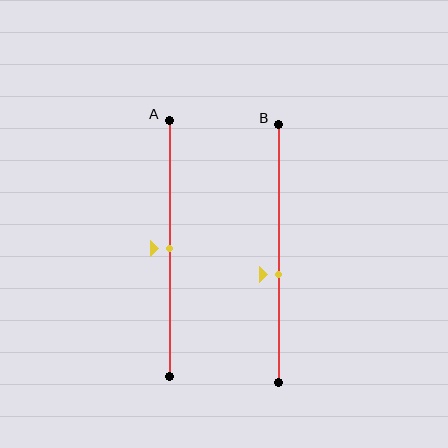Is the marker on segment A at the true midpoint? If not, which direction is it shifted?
Yes, the marker on segment A is at the true midpoint.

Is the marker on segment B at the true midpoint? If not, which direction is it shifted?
No, the marker on segment B is shifted downward by about 8% of the segment length.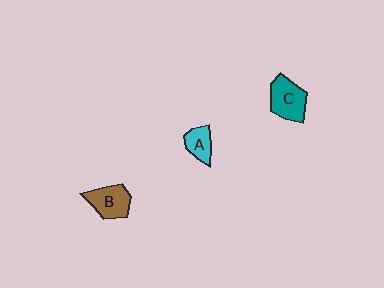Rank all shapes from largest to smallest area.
From largest to smallest: C (teal), B (brown), A (cyan).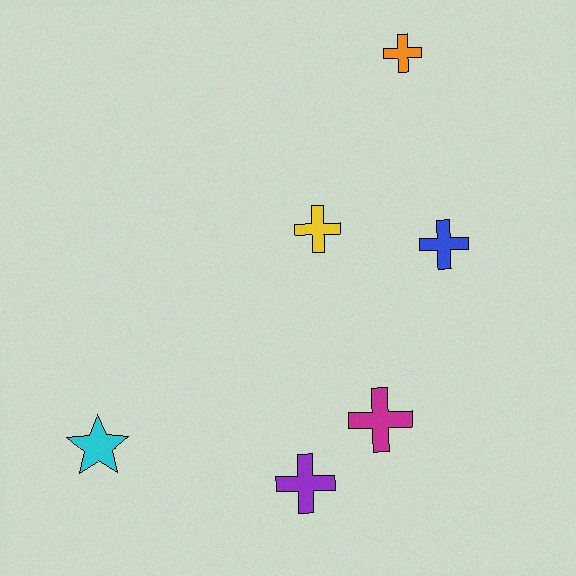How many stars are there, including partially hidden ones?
There is 1 star.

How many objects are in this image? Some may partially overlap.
There are 6 objects.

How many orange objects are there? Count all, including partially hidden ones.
There is 1 orange object.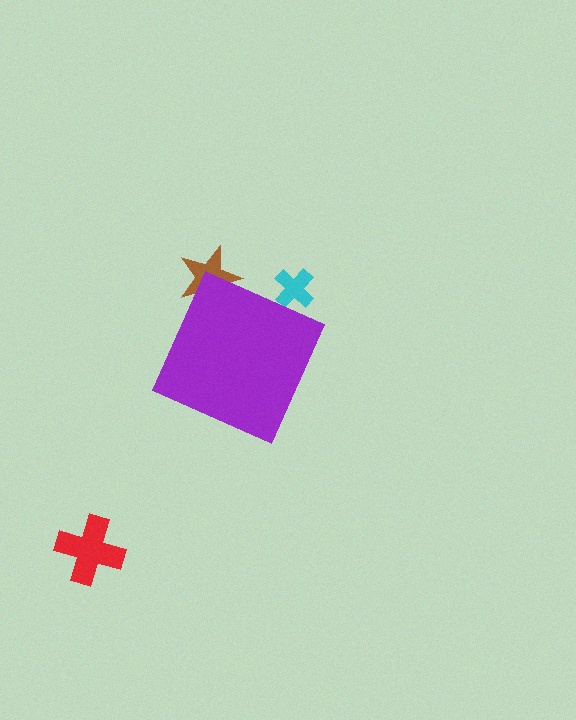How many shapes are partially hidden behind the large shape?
2 shapes are partially hidden.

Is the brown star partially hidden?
Yes, the brown star is partially hidden behind the purple diamond.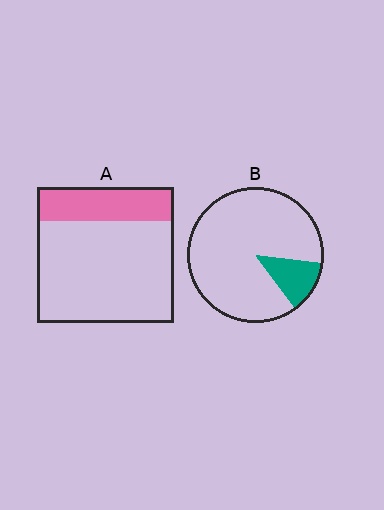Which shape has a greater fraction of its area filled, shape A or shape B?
Shape A.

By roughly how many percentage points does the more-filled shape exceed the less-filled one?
By roughly 10 percentage points (A over B).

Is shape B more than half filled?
No.